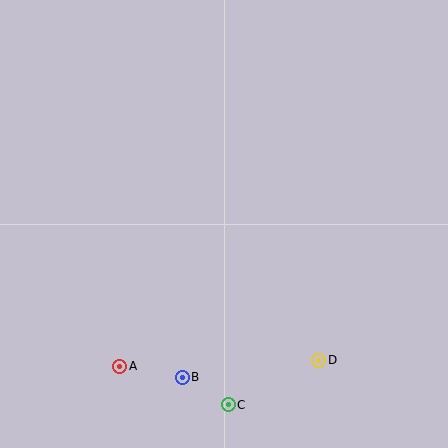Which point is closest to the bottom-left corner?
Point A is closest to the bottom-left corner.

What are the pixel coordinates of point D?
Point D is at (319, 360).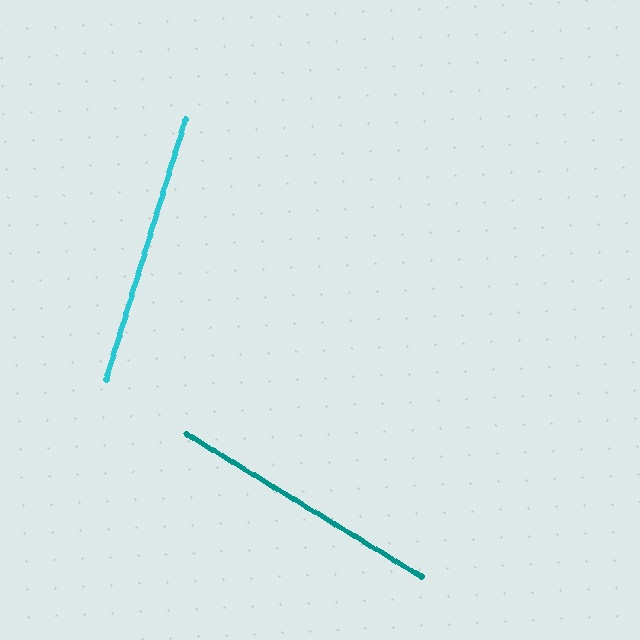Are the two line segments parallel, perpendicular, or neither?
Neither parallel nor perpendicular — they differ by about 76°.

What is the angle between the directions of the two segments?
Approximately 76 degrees.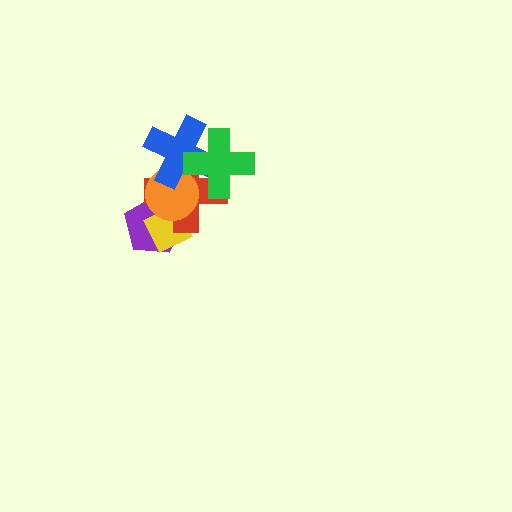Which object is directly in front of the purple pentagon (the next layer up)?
The yellow diamond is directly in front of the purple pentagon.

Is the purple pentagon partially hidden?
Yes, it is partially covered by another shape.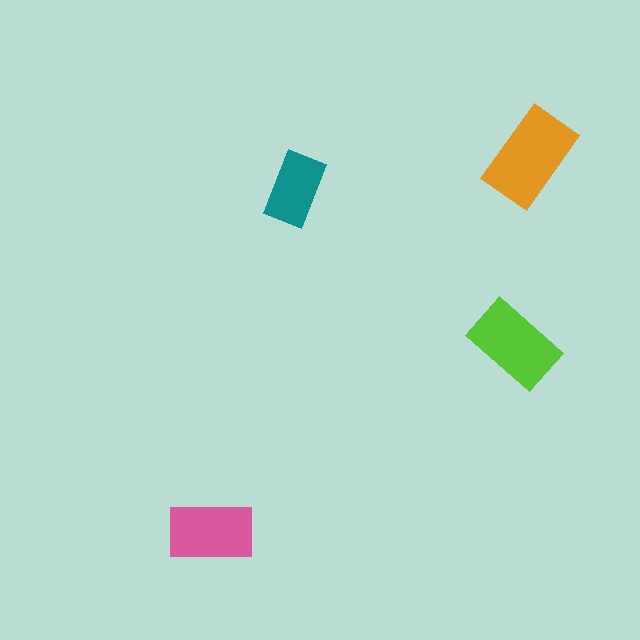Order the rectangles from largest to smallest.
the orange one, the lime one, the pink one, the teal one.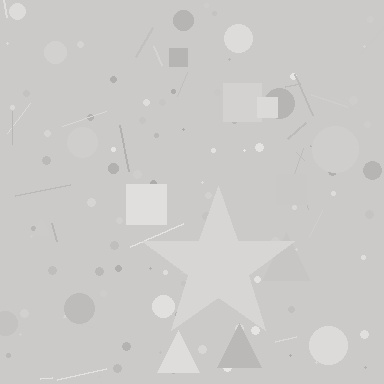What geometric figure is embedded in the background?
A star is embedded in the background.